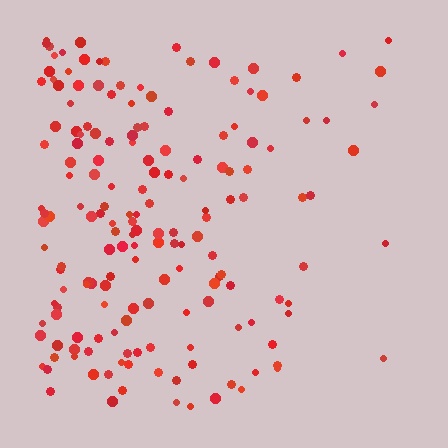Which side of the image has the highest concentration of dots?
The left.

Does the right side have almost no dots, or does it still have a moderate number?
Still a moderate number, just noticeably fewer than the left.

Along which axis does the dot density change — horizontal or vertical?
Horizontal.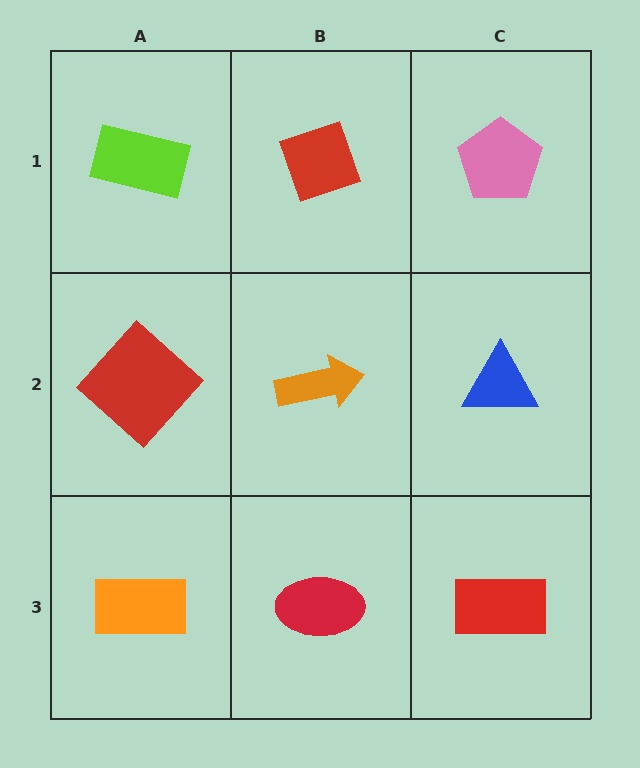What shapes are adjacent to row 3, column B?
An orange arrow (row 2, column B), an orange rectangle (row 3, column A), a red rectangle (row 3, column C).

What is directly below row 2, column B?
A red ellipse.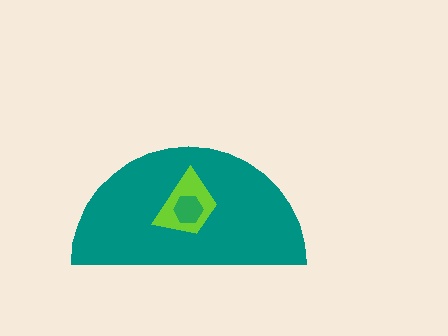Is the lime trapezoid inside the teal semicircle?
Yes.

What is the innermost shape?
The green hexagon.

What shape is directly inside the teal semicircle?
The lime trapezoid.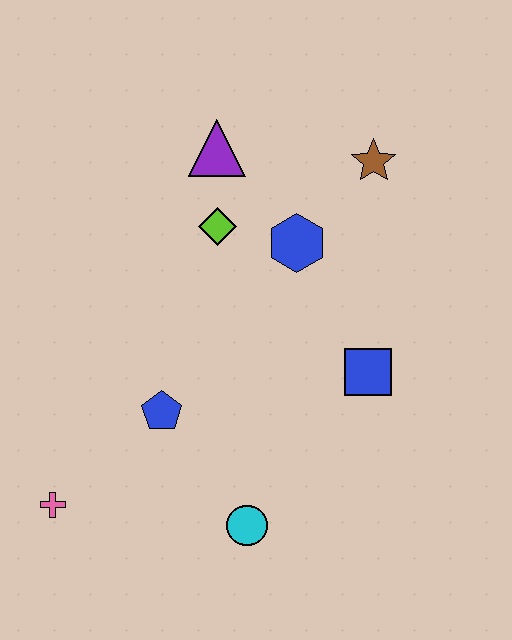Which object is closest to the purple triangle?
The lime diamond is closest to the purple triangle.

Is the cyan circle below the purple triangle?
Yes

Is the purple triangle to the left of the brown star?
Yes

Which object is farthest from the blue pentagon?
The brown star is farthest from the blue pentagon.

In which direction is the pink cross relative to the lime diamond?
The pink cross is below the lime diamond.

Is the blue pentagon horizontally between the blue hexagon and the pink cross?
Yes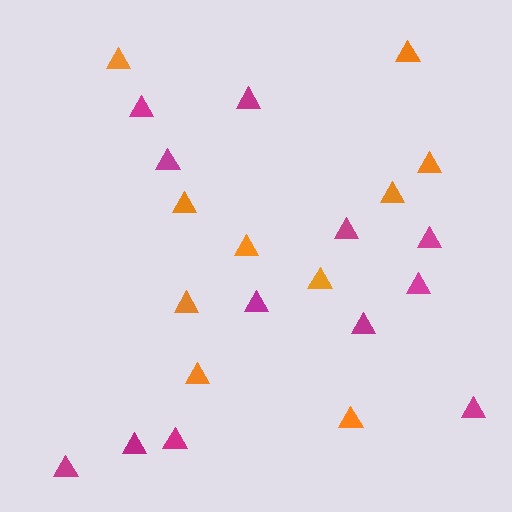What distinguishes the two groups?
There are 2 groups: one group of orange triangles (10) and one group of magenta triangles (12).